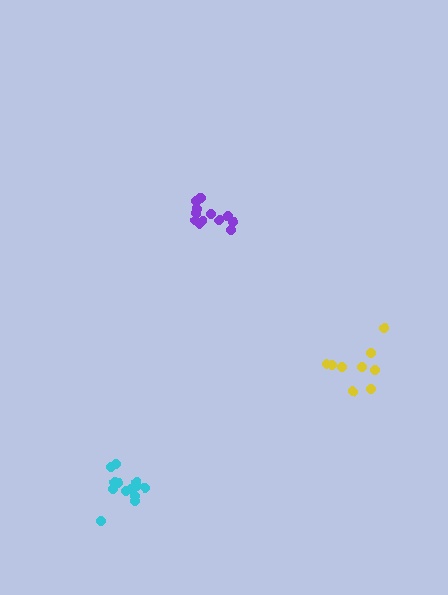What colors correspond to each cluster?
The clusters are colored: cyan, yellow, purple.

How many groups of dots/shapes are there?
There are 3 groups.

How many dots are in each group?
Group 1: 13 dots, Group 2: 9 dots, Group 3: 12 dots (34 total).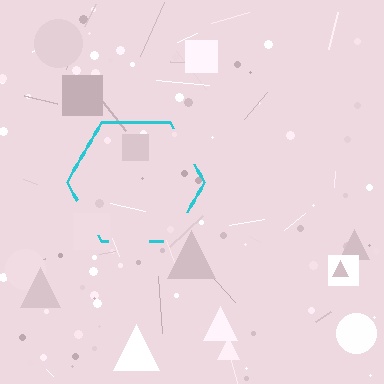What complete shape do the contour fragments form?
The contour fragments form a hexagon.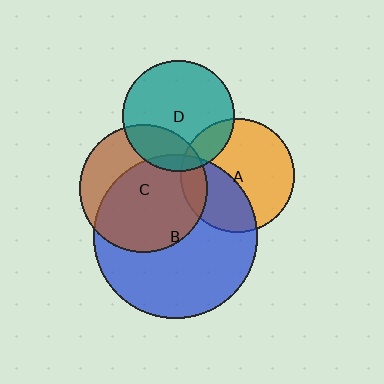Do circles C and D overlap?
Yes.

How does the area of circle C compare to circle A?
Approximately 1.3 times.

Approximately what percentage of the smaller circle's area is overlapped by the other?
Approximately 25%.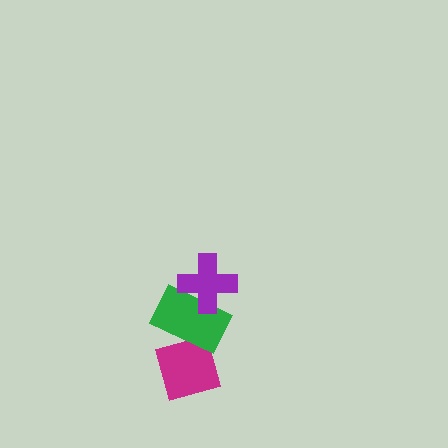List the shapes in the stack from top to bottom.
From top to bottom: the purple cross, the green rectangle, the magenta diamond.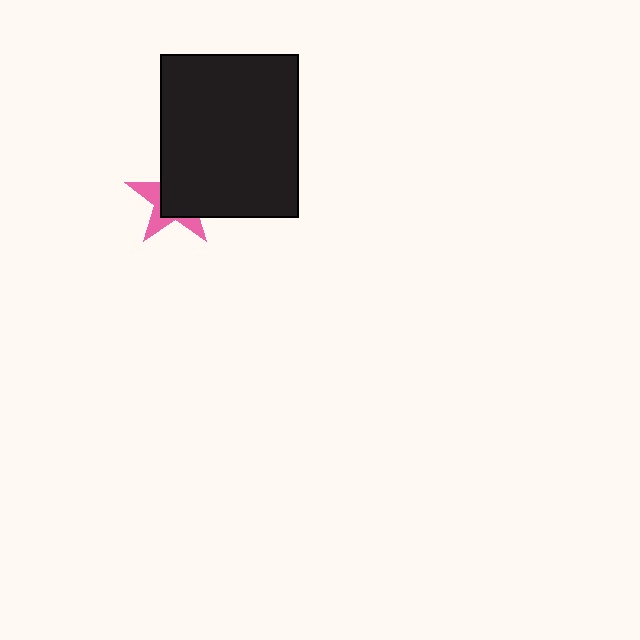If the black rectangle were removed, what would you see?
You would see the complete pink star.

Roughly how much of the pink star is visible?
A small part of it is visible (roughly 37%).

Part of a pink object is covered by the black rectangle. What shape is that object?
It is a star.